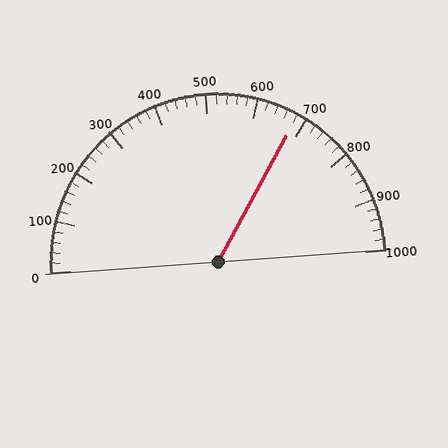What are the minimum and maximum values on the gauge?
The gauge ranges from 0 to 1000.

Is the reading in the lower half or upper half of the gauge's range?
The reading is in the upper half of the range (0 to 1000).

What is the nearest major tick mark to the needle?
The nearest major tick mark is 700.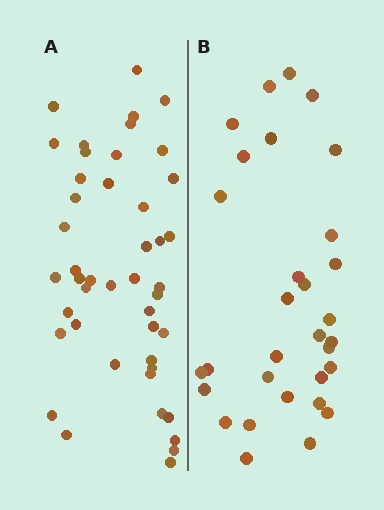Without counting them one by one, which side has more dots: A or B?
Region A (the left region) has more dots.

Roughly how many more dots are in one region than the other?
Region A has approximately 15 more dots than region B.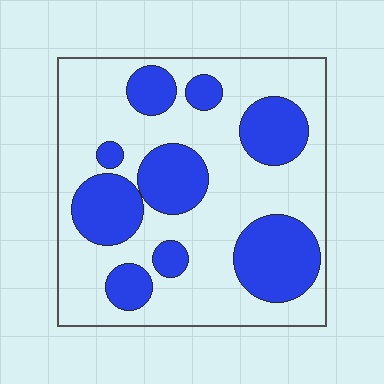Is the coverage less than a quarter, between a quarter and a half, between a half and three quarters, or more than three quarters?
Between a quarter and a half.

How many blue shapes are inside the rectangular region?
9.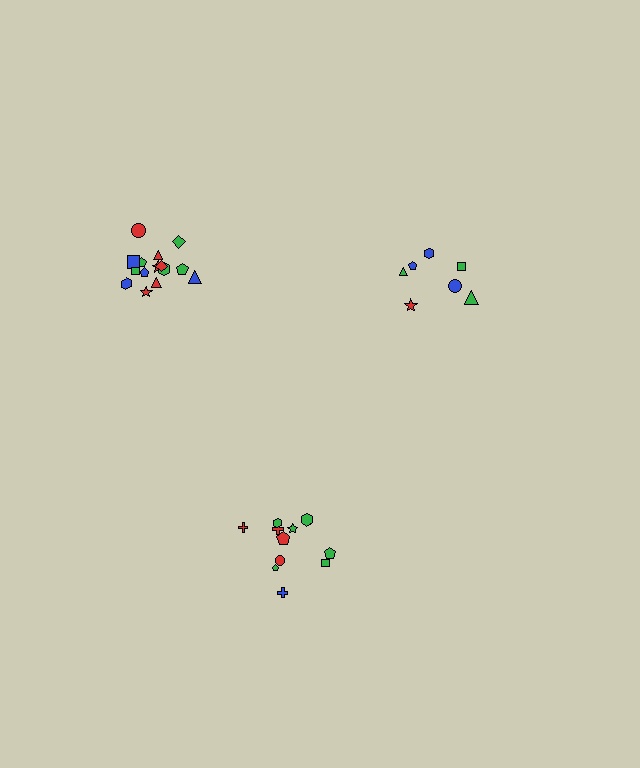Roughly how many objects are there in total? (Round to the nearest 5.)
Roughly 35 objects in total.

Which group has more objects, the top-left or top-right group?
The top-left group.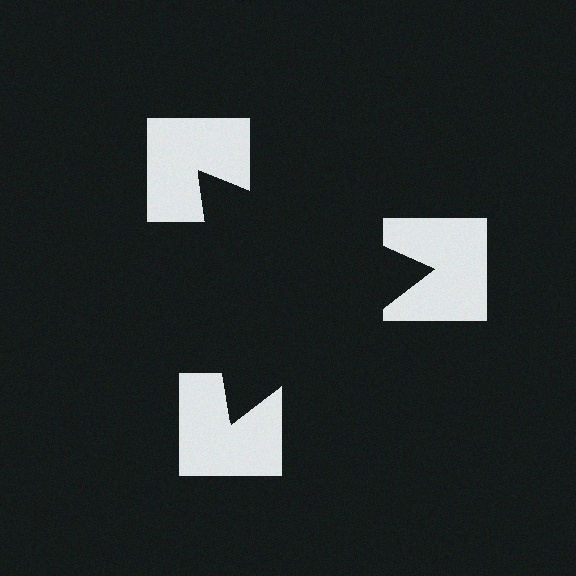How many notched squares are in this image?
There are 3 — one at each vertex of the illusory triangle.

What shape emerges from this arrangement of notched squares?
An illusory triangle — its edges are inferred from the aligned wedge cuts in the notched squares, not physically drawn.